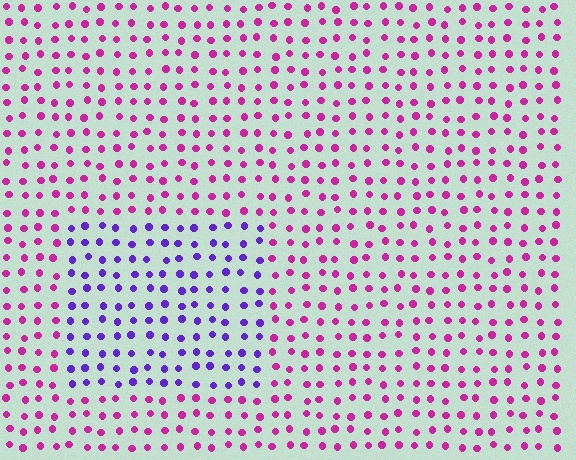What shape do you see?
I see a rectangle.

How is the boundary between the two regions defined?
The boundary is defined purely by a slight shift in hue (about 52 degrees). Spacing, size, and orientation are identical on both sides.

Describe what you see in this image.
The image is filled with small magenta elements in a uniform arrangement. A rectangle-shaped region is visible where the elements are tinted to a slightly different hue, forming a subtle color boundary.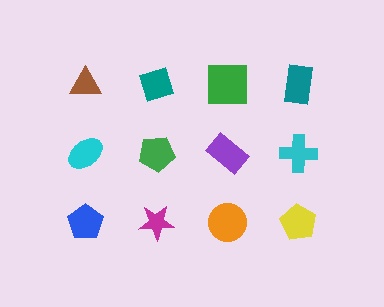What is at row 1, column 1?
A brown triangle.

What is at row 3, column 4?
A yellow pentagon.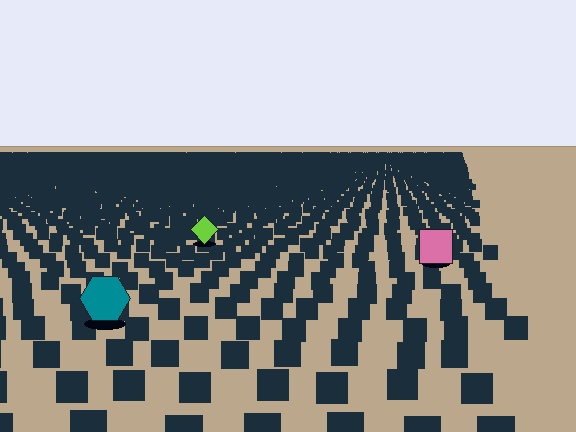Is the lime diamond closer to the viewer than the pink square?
No. The pink square is closer — you can tell from the texture gradient: the ground texture is coarser near it.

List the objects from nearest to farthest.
From nearest to farthest: the teal hexagon, the pink square, the lime diamond.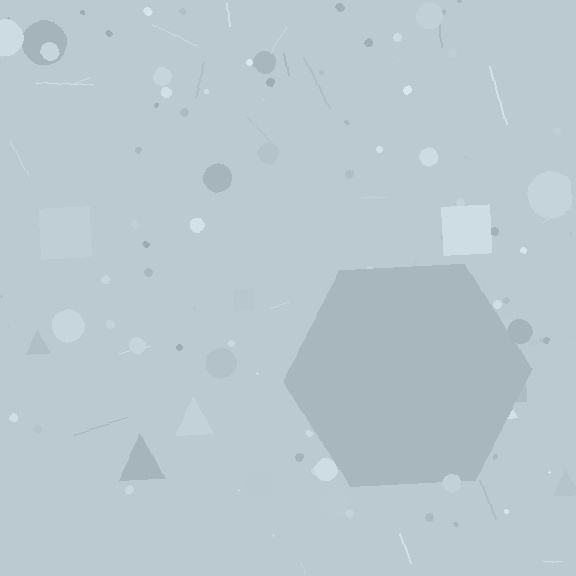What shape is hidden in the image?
A hexagon is hidden in the image.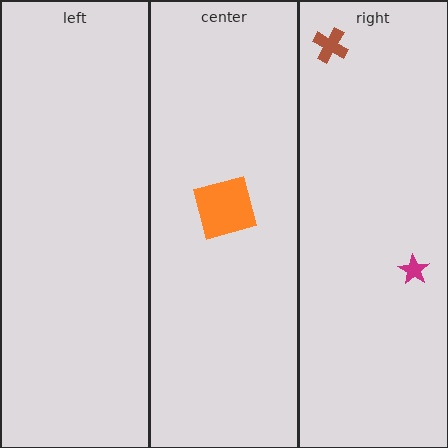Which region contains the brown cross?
The right region.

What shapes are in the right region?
The magenta star, the brown cross.